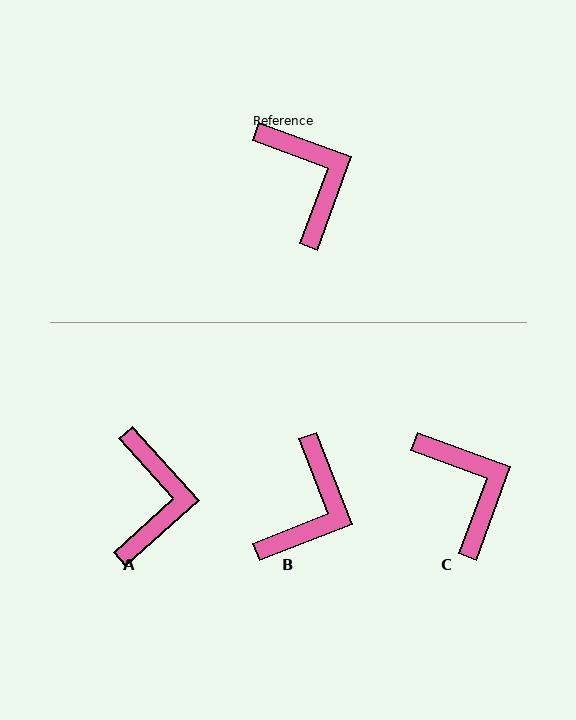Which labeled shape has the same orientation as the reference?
C.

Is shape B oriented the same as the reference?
No, it is off by about 48 degrees.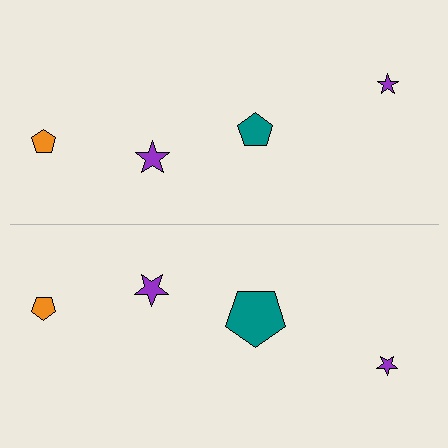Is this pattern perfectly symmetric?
No, the pattern is not perfectly symmetric. The teal pentagon on the bottom side has a different size than its mirror counterpart.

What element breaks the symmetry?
The teal pentagon on the bottom side has a different size than its mirror counterpart.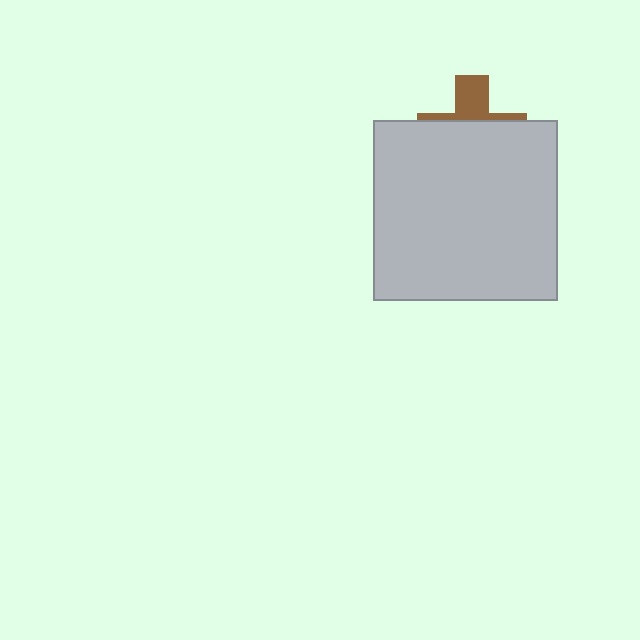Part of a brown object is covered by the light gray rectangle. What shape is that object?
It is a cross.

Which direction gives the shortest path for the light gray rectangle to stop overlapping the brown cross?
Moving down gives the shortest separation.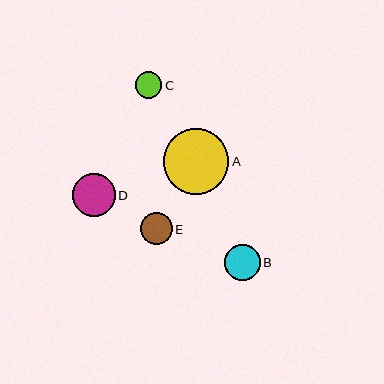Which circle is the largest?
Circle A is the largest with a size of approximately 65 pixels.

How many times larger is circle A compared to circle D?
Circle A is approximately 1.5 times the size of circle D.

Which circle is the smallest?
Circle C is the smallest with a size of approximately 27 pixels.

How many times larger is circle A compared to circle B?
Circle A is approximately 1.8 times the size of circle B.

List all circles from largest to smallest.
From largest to smallest: A, D, B, E, C.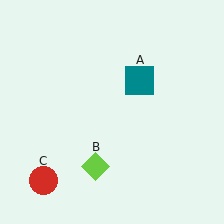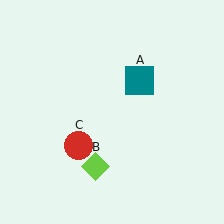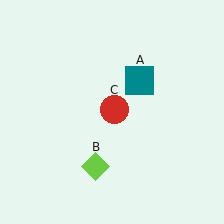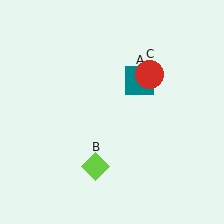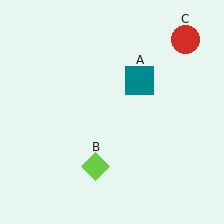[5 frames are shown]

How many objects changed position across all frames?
1 object changed position: red circle (object C).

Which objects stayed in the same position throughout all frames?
Teal square (object A) and lime diamond (object B) remained stationary.